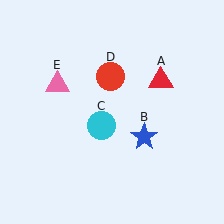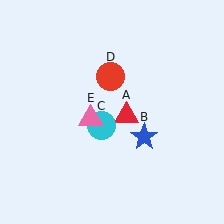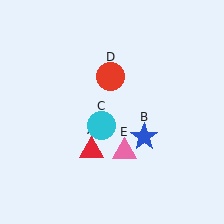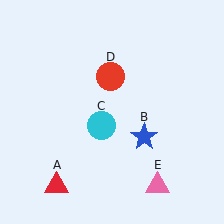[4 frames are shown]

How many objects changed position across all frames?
2 objects changed position: red triangle (object A), pink triangle (object E).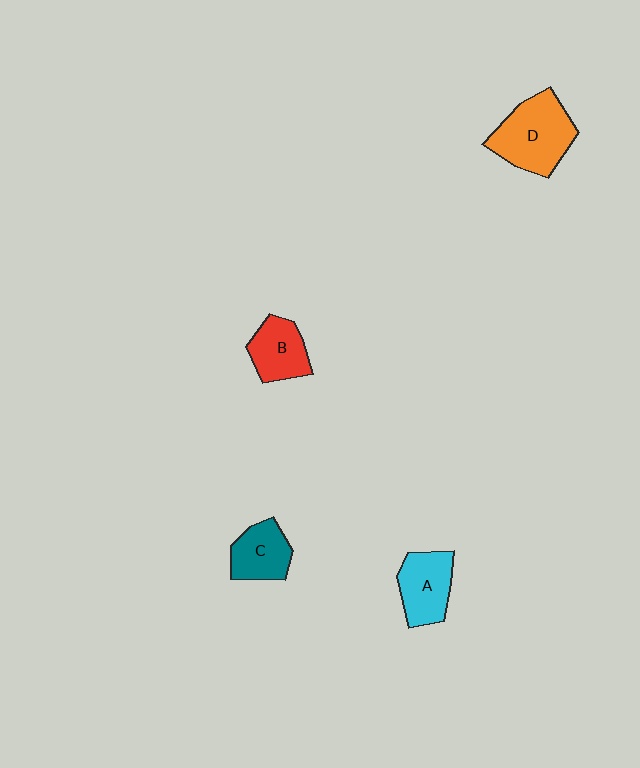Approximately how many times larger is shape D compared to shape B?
Approximately 1.6 times.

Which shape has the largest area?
Shape D (orange).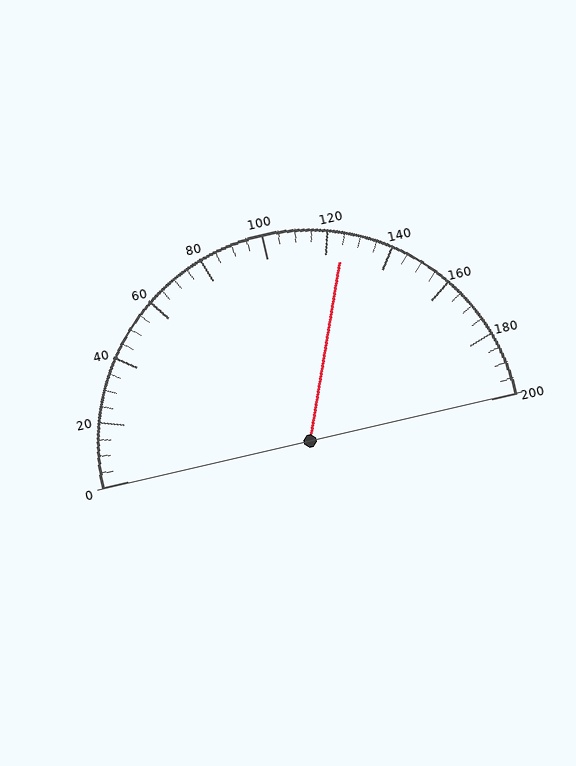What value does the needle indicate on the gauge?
The needle indicates approximately 125.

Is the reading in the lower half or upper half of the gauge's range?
The reading is in the upper half of the range (0 to 200).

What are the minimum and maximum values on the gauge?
The gauge ranges from 0 to 200.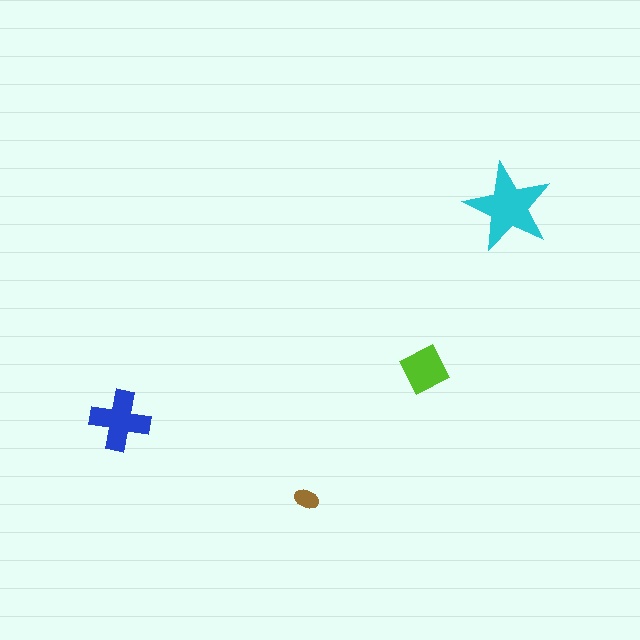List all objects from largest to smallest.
The cyan star, the blue cross, the lime diamond, the brown ellipse.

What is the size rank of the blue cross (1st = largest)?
2nd.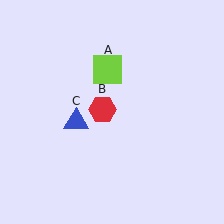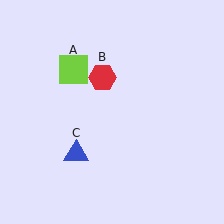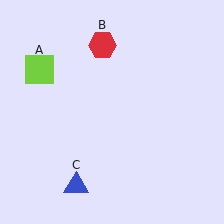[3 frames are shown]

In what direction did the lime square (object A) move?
The lime square (object A) moved left.